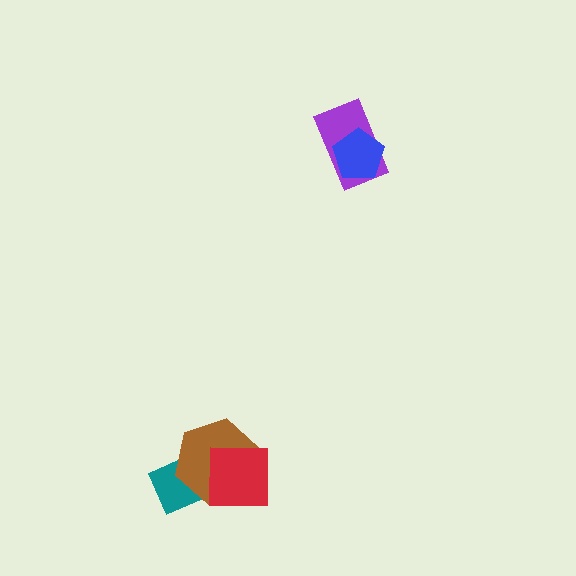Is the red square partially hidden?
No, no other shape covers it.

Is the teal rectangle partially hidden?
Yes, it is partially covered by another shape.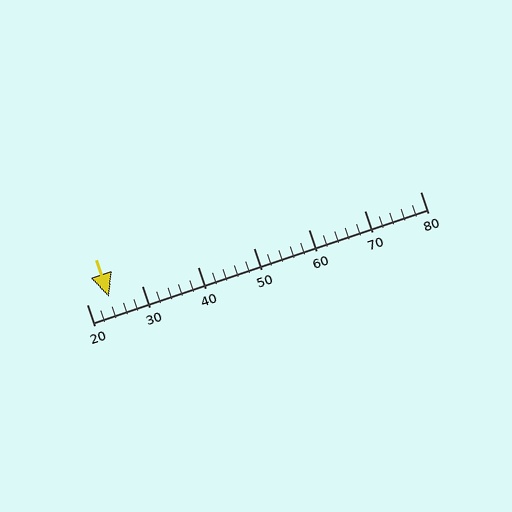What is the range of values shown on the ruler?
The ruler shows values from 20 to 80.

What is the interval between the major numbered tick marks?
The major tick marks are spaced 10 units apart.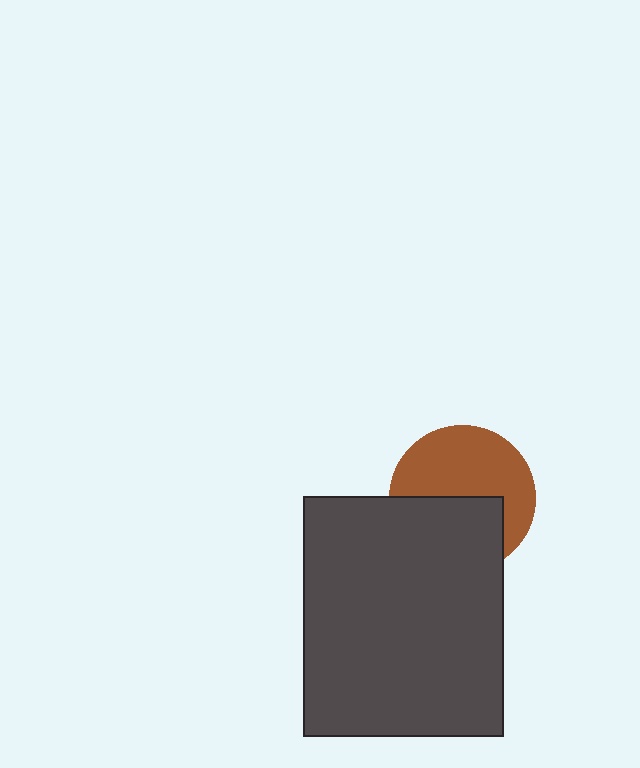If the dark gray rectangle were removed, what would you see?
You would see the complete brown circle.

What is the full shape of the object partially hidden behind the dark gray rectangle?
The partially hidden object is a brown circle.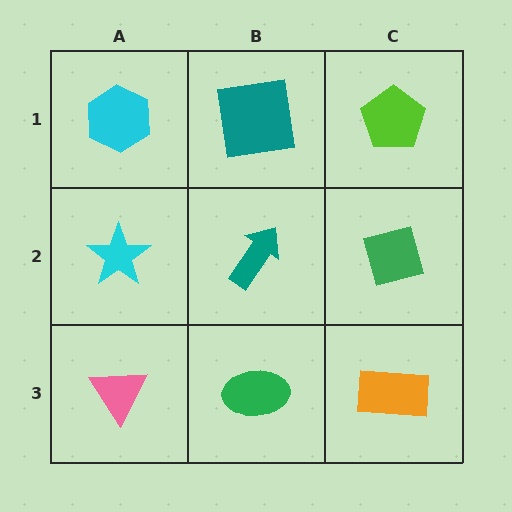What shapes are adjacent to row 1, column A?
A cyan star (row 2, column A), a teal square (row 1, column B).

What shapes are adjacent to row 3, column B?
A teal arrow (row 2, column B), a pink triangle (row 3, column A), an orange rectangle (row 3, column C).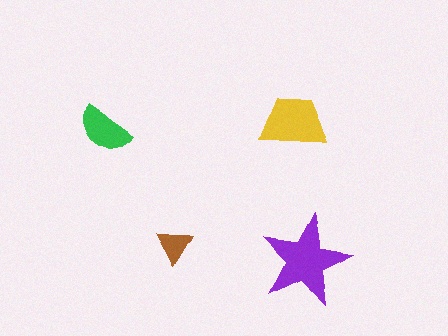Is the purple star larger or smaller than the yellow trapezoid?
Larger.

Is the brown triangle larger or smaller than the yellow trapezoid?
Smaller.